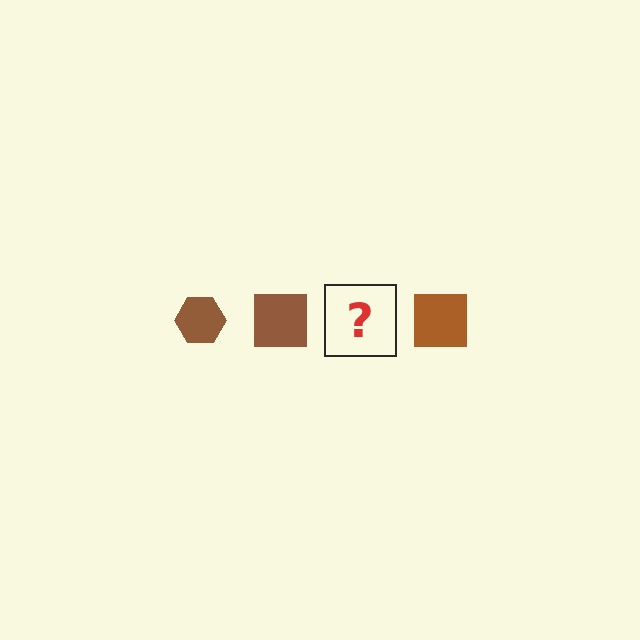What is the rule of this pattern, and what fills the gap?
The rule is that the pattern cycles through hexagon, square shapes in brown. The gap should be filled with a brown hexagon.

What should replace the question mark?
The question mark should be replaced with a brown hexagon.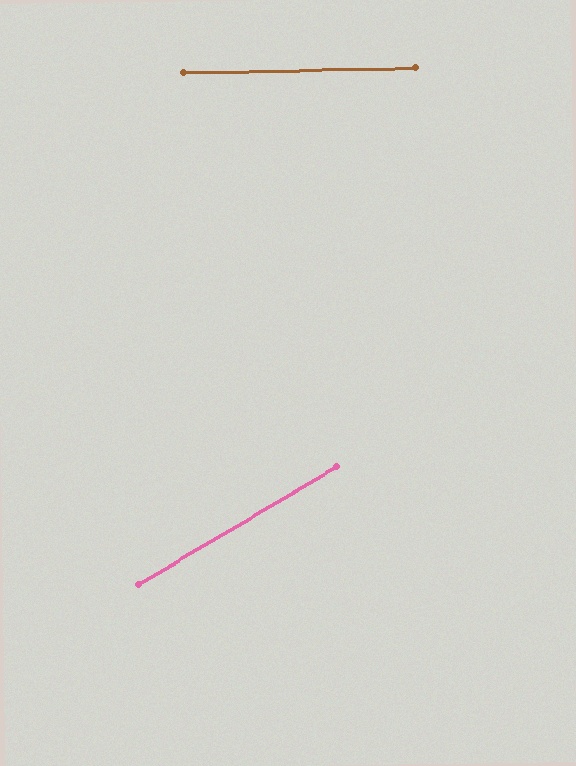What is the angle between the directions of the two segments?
Approximately 29 degrees.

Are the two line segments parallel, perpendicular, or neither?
Neither parallel nor perpendicular — they differ by about 29°.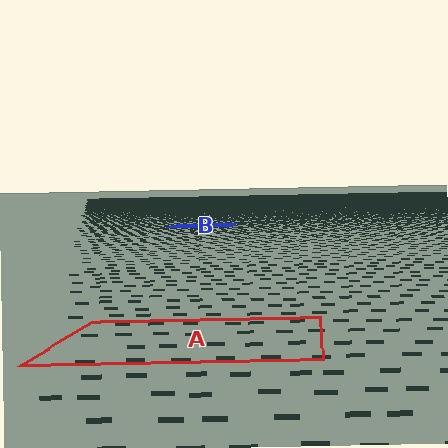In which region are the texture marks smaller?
The texture marks are smaller in region B, because it is farther away.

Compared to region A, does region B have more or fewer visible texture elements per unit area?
Region B has more texture elements per unit area — they are packed more densely because it is farther away.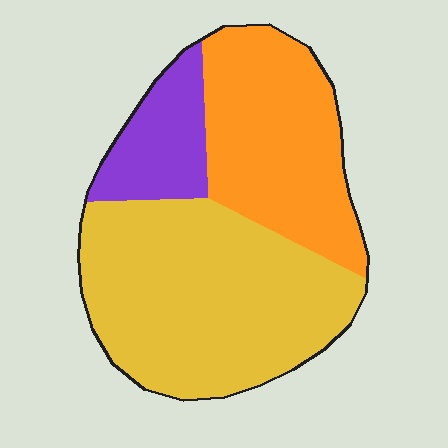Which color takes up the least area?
Purple, at roughly 15%.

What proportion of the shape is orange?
Orange takes up about one third (1/3) of the shape.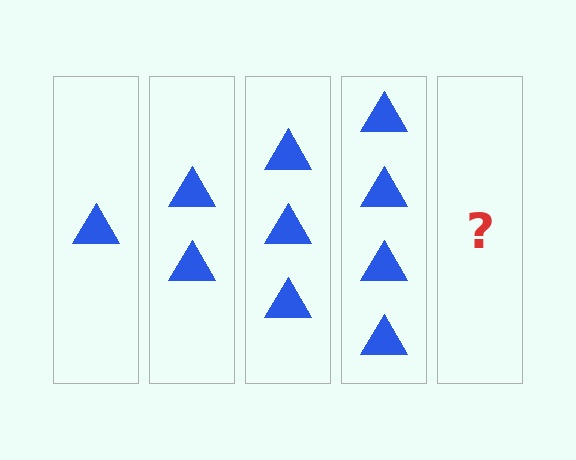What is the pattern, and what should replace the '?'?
The pattern is that each step adds one more triangle. The '?' should be 5 triangles.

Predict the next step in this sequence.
The next step is 5 triangles.